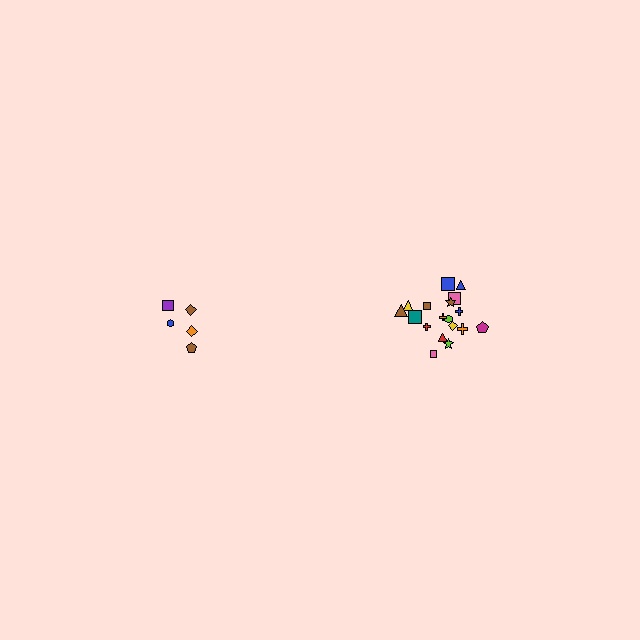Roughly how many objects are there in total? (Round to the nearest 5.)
Roughly 25 objects in total.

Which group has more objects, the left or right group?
The right group.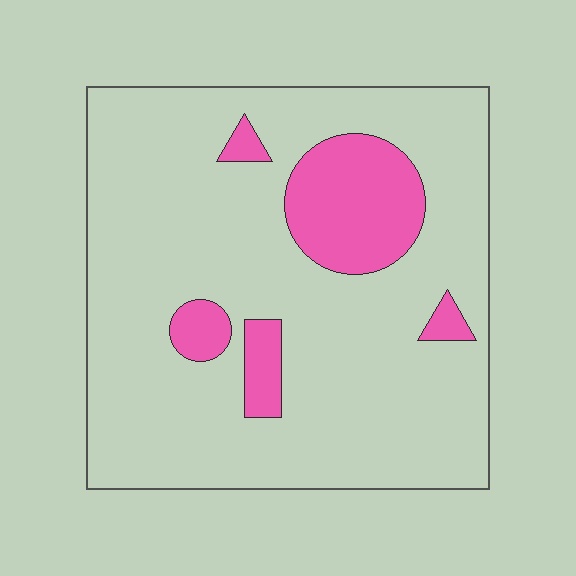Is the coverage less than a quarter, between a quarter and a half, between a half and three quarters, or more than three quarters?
Less than a quarter.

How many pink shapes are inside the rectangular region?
5.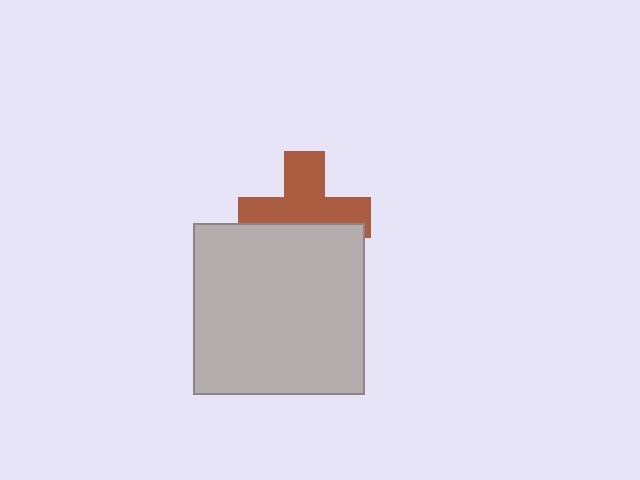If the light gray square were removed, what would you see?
You would see the complete brown cross.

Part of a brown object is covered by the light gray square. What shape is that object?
It is a cross.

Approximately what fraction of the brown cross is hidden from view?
Roughly 40% of the brown cross is hidden behind the light gray square.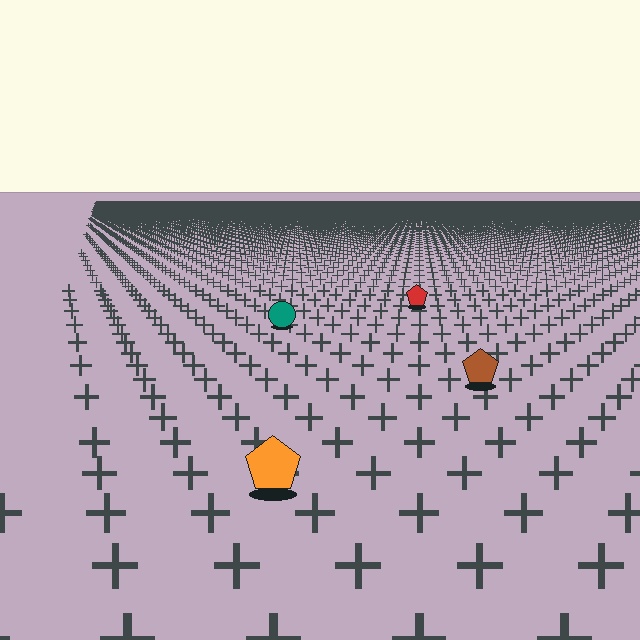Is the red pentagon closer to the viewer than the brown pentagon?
No. The brown pentagon is closer — you can tell from the texture gradient: the ground texture is coarser near it.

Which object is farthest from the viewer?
The red pentagon is farthest from the viewer. It appears smaller and the ground texture around it is denser.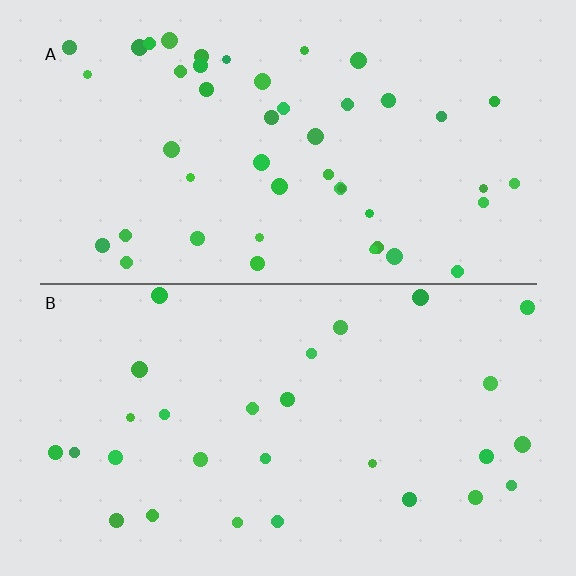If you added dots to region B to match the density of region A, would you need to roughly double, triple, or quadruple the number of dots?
Approximately double.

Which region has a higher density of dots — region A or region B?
A (the top).